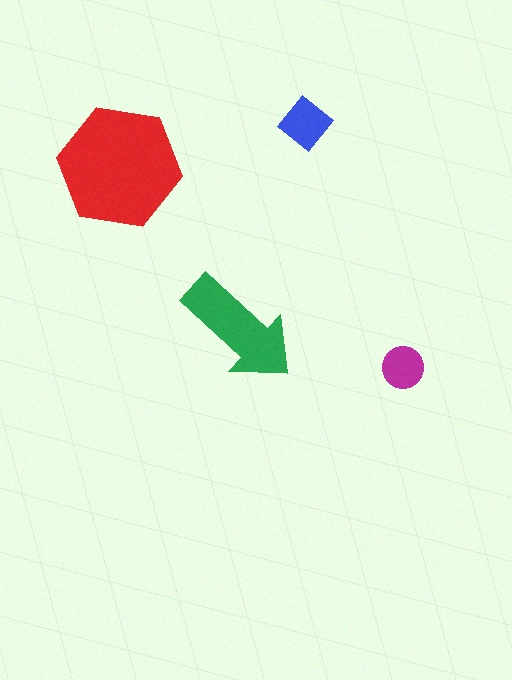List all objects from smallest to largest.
The magenta circle, the blue diamond, the green arrow, the red hexagon.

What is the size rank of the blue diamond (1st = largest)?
3rd.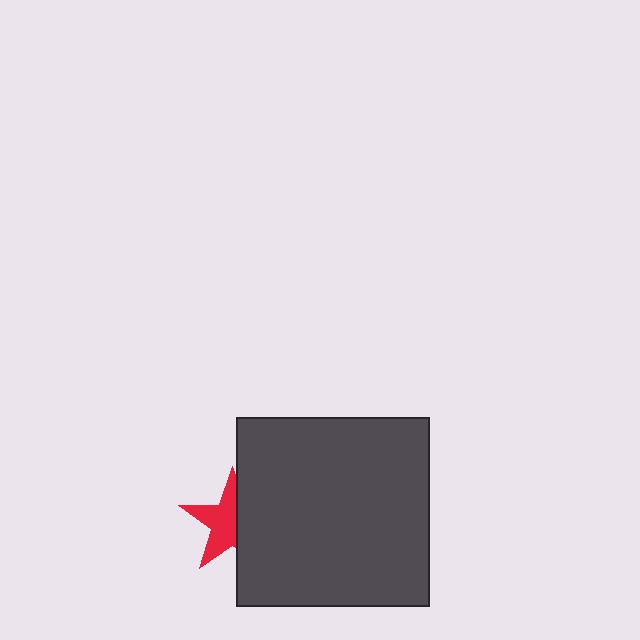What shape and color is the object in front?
The object in front is a dark gray rectangle.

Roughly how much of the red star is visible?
About half of it is visible (roughly 56%).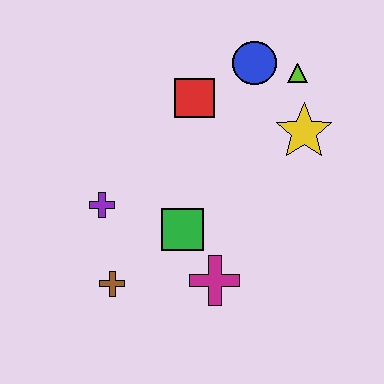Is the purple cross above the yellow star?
No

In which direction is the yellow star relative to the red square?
The yellow star is to the right of the red square.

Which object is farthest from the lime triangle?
The brown cross is farthest from the lime triangle.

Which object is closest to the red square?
The blue circle is closest to the red square.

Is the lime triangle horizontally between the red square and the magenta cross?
No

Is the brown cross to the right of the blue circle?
No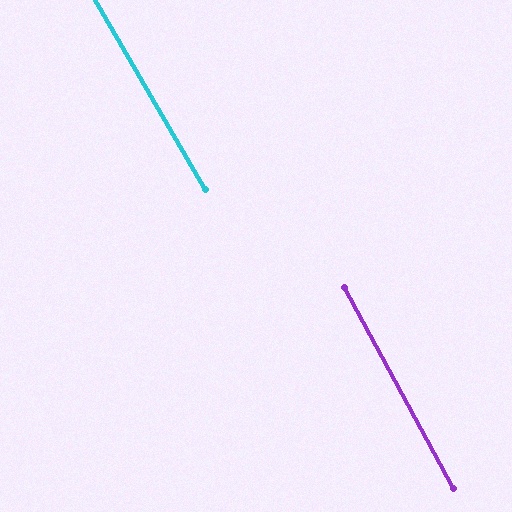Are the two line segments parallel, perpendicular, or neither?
Parallel — their directions differ by only 1.9°.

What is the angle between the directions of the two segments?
Approximately 2 degrees.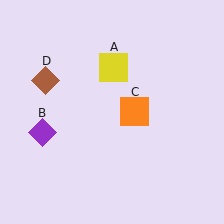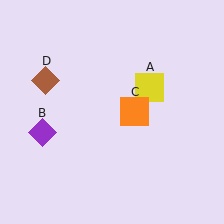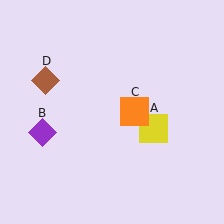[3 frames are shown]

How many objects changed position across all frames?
1 object changed position: yellow square (object A).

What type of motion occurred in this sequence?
The yellow square (object A) rotated clockwise around the center of the scene.